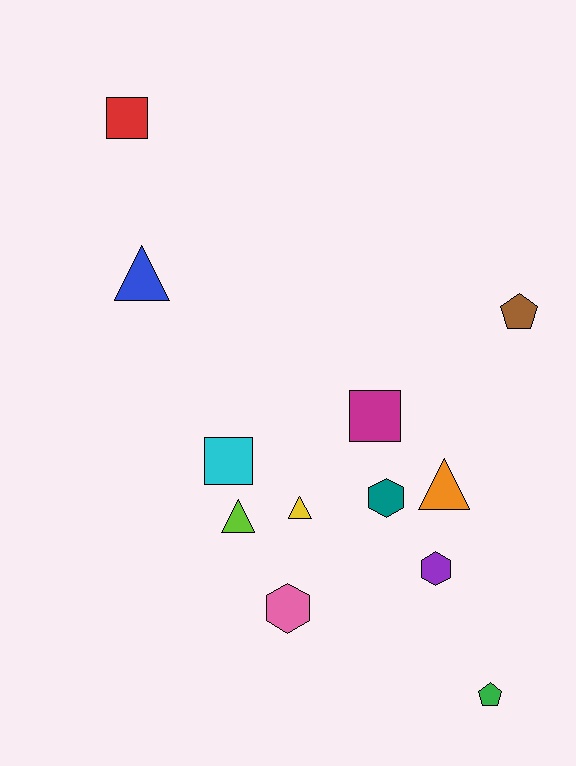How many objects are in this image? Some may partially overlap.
There are 12 objects.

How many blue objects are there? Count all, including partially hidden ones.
There is 1 blue object.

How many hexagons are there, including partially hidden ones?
There are 3 hexagons.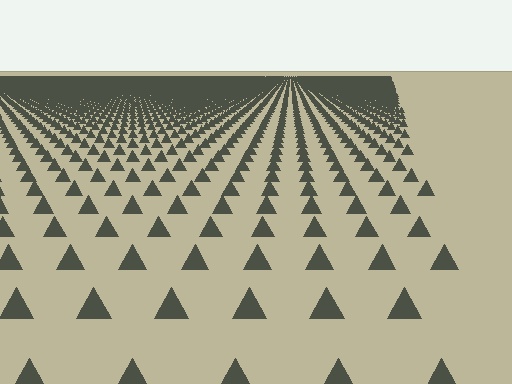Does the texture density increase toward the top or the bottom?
Density increases toward the top.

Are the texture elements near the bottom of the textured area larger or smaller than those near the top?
Larger. Near the bottom, elements are closer to the viewer and appear at a bigger on-screen size.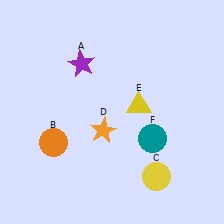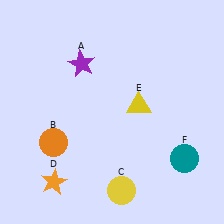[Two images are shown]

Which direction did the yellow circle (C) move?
The yellow circle (C) moved left.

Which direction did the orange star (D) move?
The orange star (D) moved down.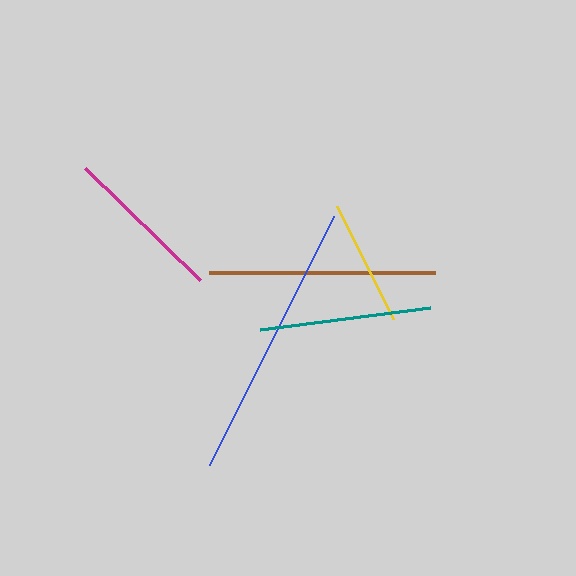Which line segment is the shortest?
The yellow line is the shortest at approximately 126 pixels.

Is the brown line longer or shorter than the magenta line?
The brown line is longer than the magenta line.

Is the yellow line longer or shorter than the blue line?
The blue line is longer than the yellow line.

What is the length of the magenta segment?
The magenta segment is approximately 161 pixels long.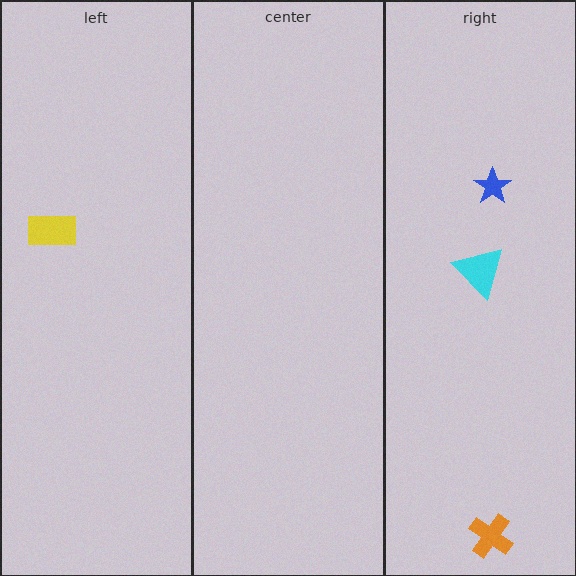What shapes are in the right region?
The orange cross, the cyan triangle, the blue star.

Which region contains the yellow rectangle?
The left region.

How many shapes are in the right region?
3.